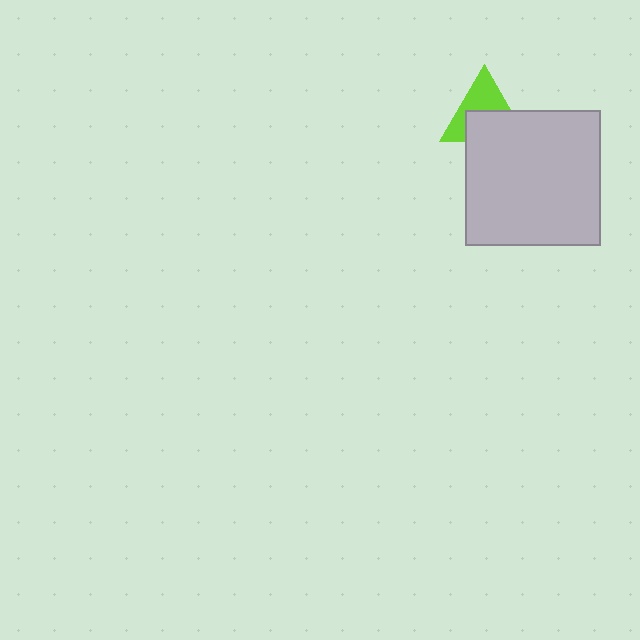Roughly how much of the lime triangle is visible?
About half of it is visible (roughly 50%).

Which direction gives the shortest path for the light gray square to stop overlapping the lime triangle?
Moving down gives the shortest separation.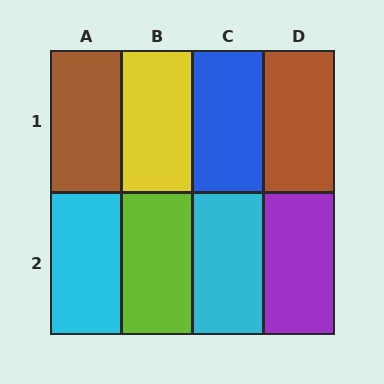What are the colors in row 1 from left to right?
Brown, yellow, blue, brown.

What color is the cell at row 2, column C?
Cyan.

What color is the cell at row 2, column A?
Cyan.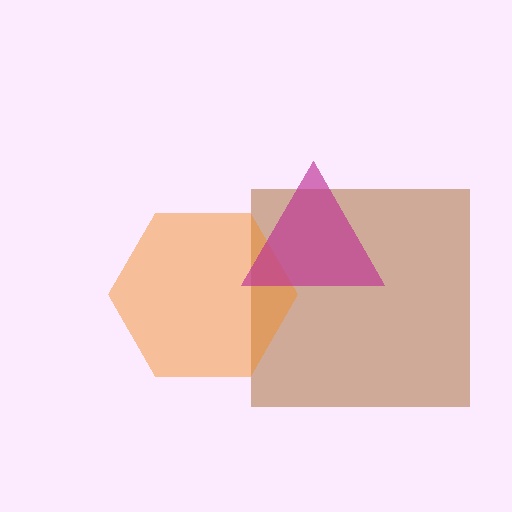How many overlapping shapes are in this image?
There are 3 overlapping shapes in the image.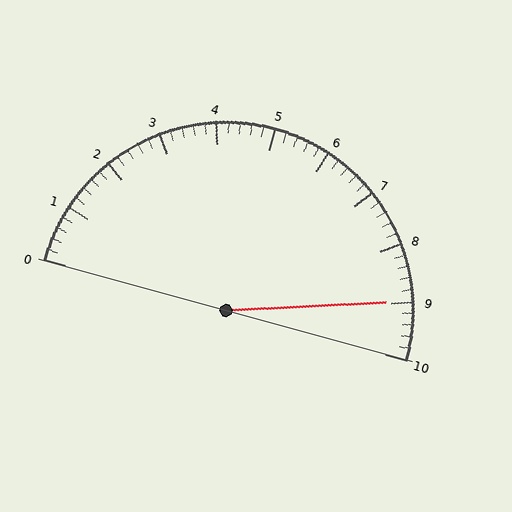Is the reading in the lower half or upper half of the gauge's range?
The reading is in the upper half of the range (0 to 10).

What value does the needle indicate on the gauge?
The needle indicates approximately 9.0.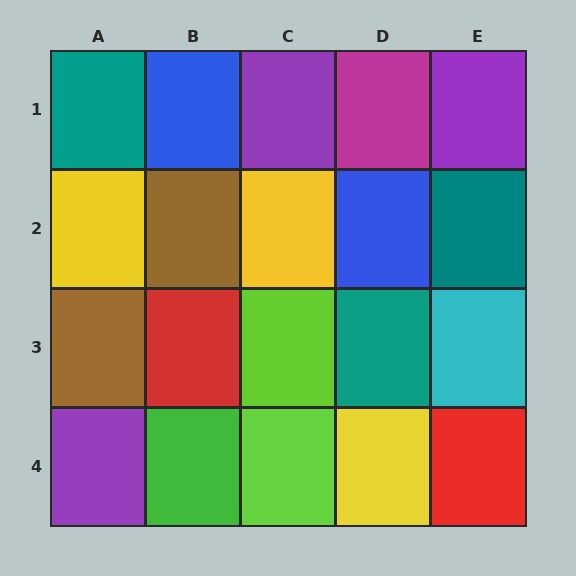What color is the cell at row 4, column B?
Green.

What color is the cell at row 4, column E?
Red.